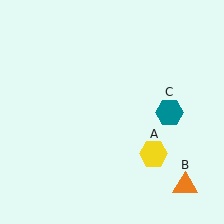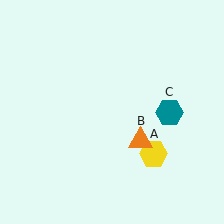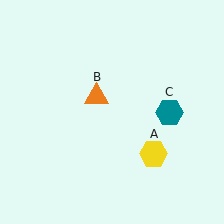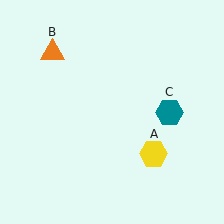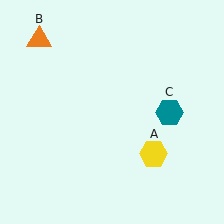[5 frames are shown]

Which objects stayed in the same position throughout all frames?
Yellow hexagon (object A) and teal hexagon (object C) remained stationary.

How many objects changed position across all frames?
1 object changed position: orange triangle (object B).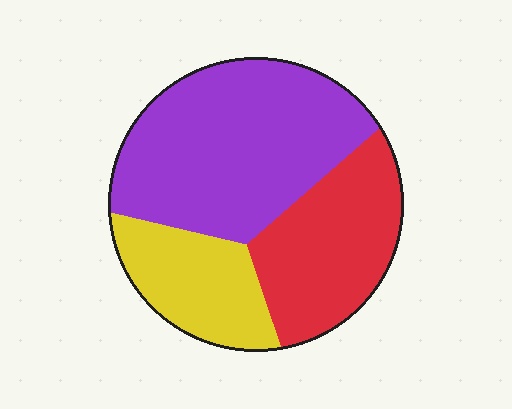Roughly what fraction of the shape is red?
Red takes up about one third (1/3) of the shape.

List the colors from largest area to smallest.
From largest to smallest: purple, red, yellow.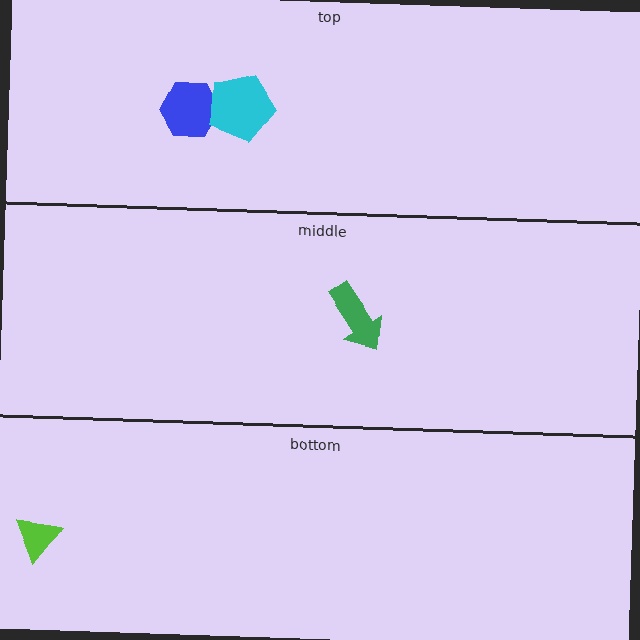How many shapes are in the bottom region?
1.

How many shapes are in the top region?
2.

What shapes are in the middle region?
The green arrow.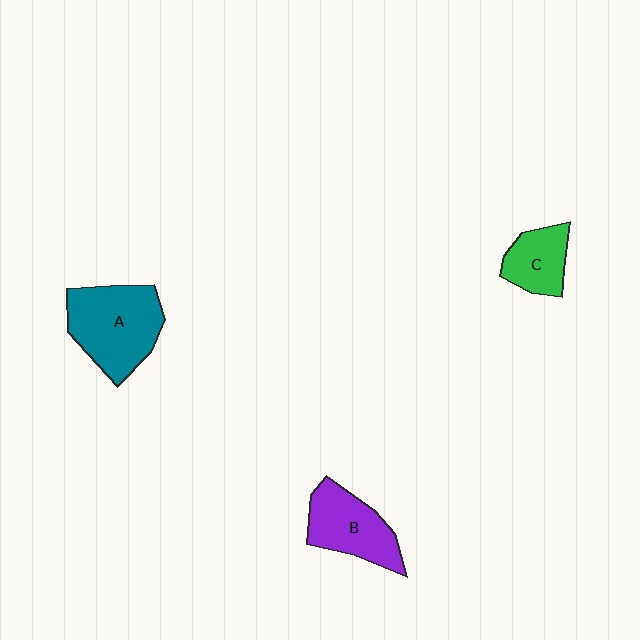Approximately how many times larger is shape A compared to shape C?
Approximately 1.9 times.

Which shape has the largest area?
Shape A (teal).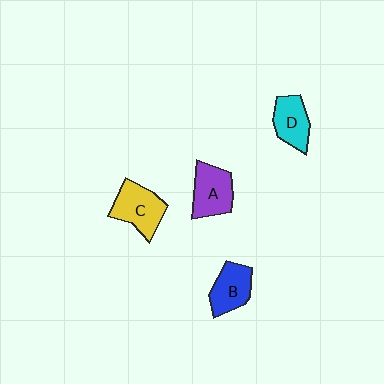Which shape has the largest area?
Shape C (yellow).